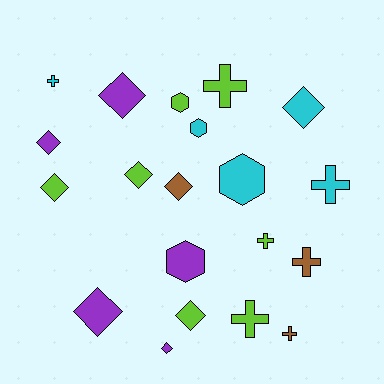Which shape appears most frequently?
Diamond, with 9 objects.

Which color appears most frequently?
Lime, with 7 objects.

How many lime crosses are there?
There are 3 lime crosses.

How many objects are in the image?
There are 20 objects.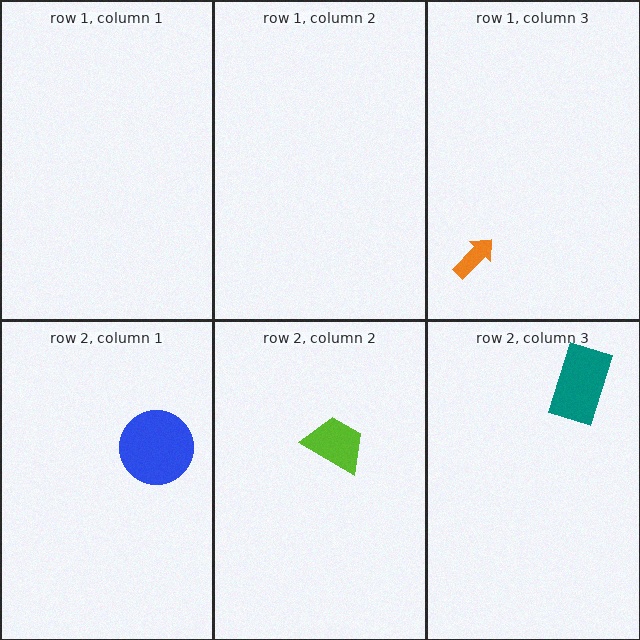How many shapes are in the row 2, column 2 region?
1.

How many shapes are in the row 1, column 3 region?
1.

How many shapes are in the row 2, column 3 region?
1.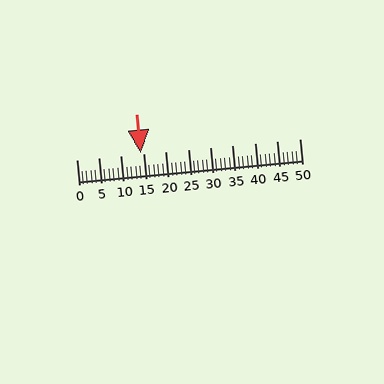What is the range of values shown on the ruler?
The ruler shows values from 0 to 50.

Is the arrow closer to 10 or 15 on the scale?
The arrow is closer to 15.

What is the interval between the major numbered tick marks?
The major tick marks are spaced 5 units apart.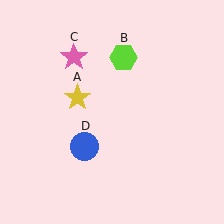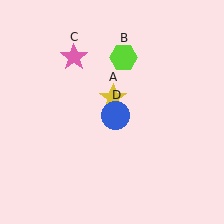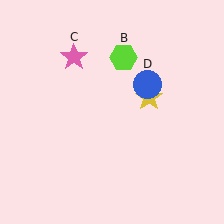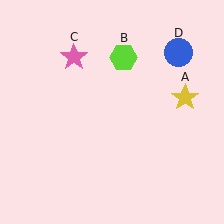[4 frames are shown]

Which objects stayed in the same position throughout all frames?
Lime hexagon (object B) and pink star (object C) remained stationary.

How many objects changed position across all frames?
2 objects changed position: yellow star (object A), blue circle (object D).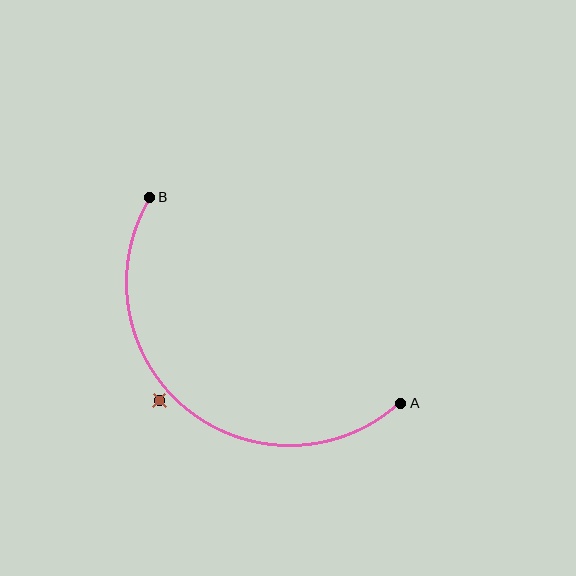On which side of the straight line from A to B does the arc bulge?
The arc bulges below and to the left of the straight line connecting A and B.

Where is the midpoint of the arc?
The arc midpoint is the point on the curve farthest from the straight line joining A and B. It sits below and to the left of that line.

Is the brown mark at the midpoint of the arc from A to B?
No — the brown mark does not lie on the arc at all. It sits slightly outside the curve.